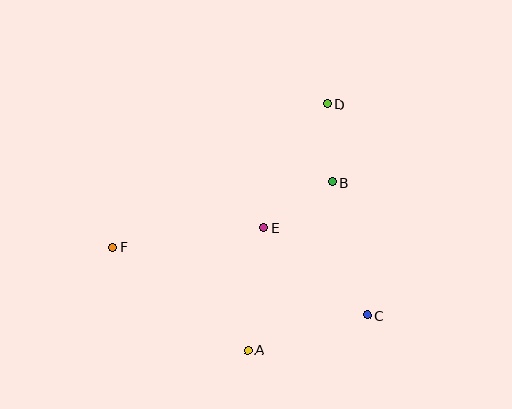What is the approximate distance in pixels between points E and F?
The distance between E and F is approximately 153 pixels.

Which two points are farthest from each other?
Points C and F are farthest from each other.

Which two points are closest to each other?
Points B and D are closest to each other.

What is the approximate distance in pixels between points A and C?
The distance between A and C is approximately 124 pixels.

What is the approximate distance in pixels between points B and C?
The distance between B and C is approximately 138 pixels.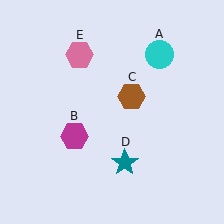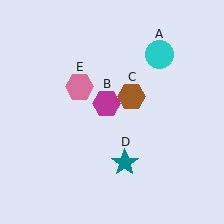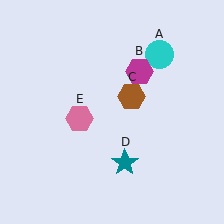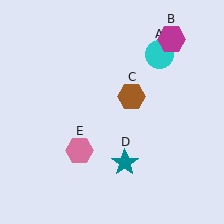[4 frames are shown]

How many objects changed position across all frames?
2 objects changed position: magenta hexagon (object B), pink hexagon (object E).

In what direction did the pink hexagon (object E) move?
The pink hexagon (object E) moved down.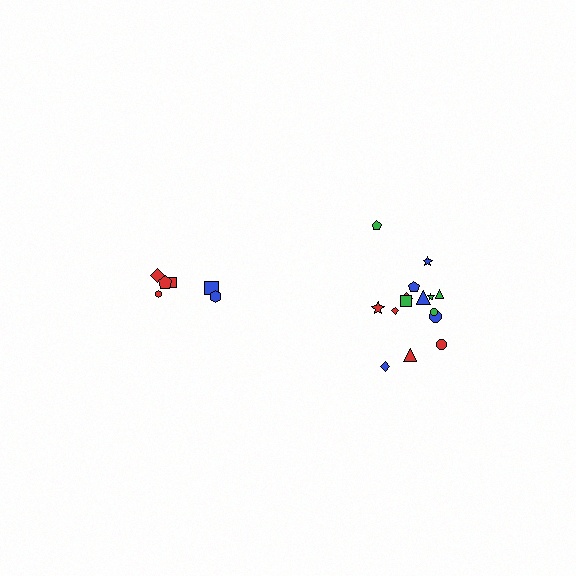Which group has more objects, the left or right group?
The right group.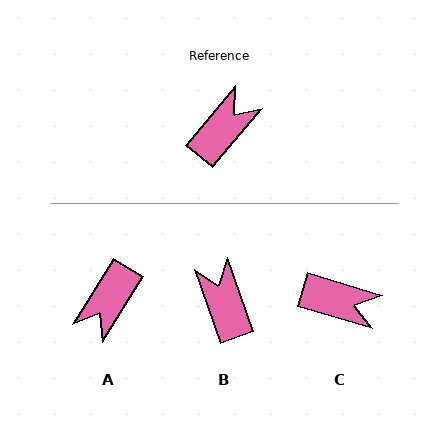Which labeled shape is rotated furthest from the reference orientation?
A, about 172 degrees away.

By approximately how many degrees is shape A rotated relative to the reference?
Approximately 172 degrees clockwise.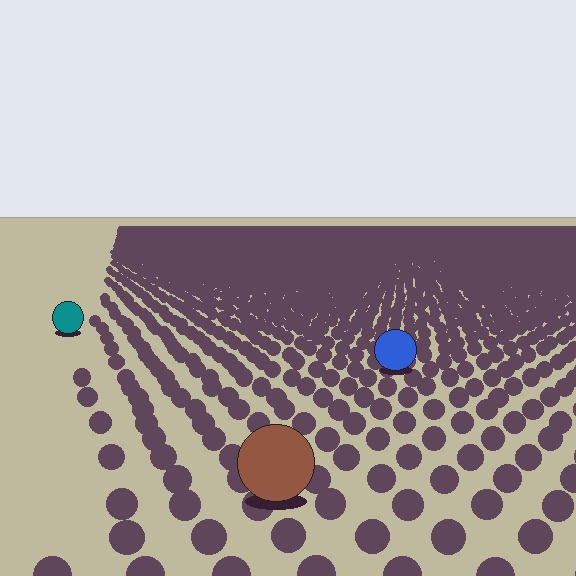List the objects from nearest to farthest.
From nearest to farthest: the brown circle, the blue circle, the teal circle.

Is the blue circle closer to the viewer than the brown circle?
No. The brown circle is closer — you can tell from the texture gradient: the ground texture is coarser near it.